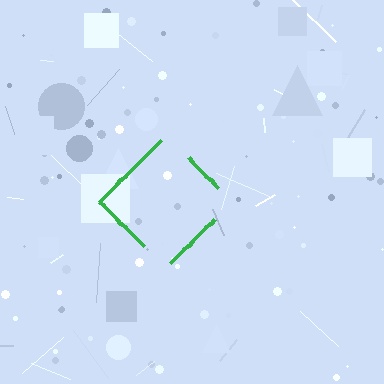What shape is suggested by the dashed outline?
The dashed outline suggests a diamond.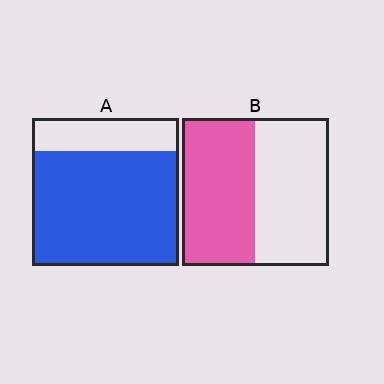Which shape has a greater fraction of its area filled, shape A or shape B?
Shape A.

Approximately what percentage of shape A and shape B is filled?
A is approximately 80% and B is approximately 50%.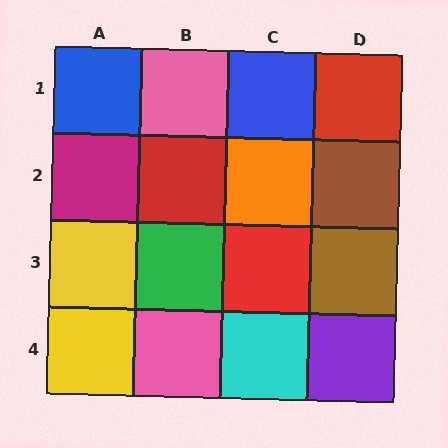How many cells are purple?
1 cell is purple.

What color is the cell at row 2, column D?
Brown.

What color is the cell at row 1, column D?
Red.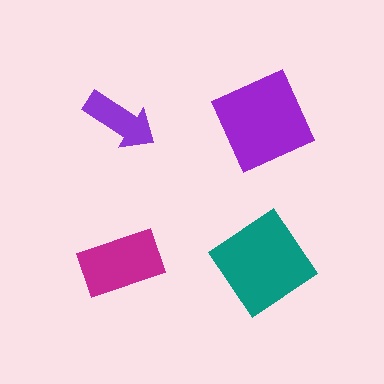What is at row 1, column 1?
A purple arrow.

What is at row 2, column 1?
A magenta rectangle.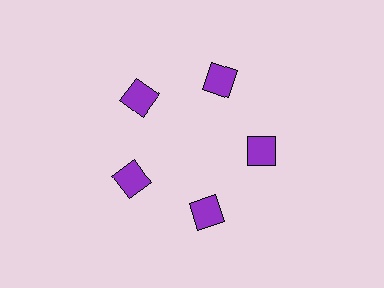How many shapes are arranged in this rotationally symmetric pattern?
There are 5 shapes, arranged in 5 groups of 1.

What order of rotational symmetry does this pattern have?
This pattern has 5-fold rotational symmetry.